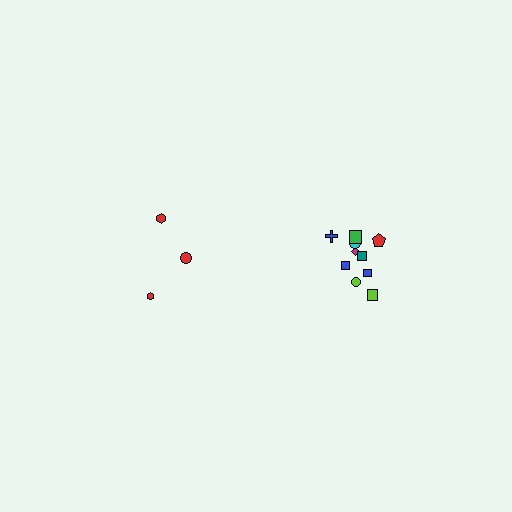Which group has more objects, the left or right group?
The right group.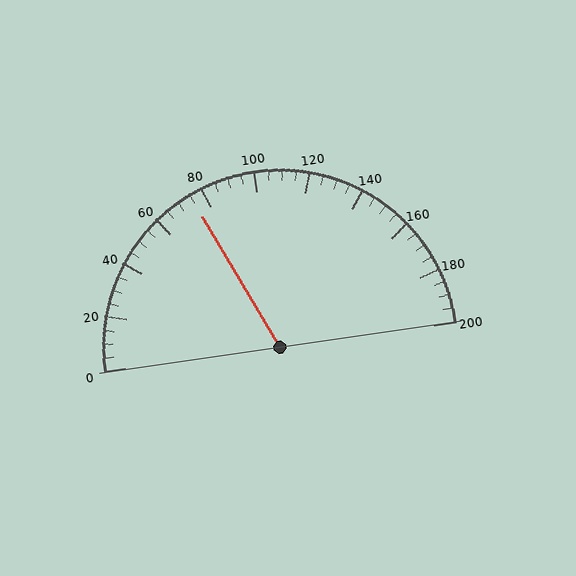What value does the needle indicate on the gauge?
The needle indicates approximately 75.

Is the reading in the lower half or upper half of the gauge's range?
The reading is in the lower half of the range (0 to 200).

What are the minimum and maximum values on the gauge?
The gauge ranges from 0 to 200.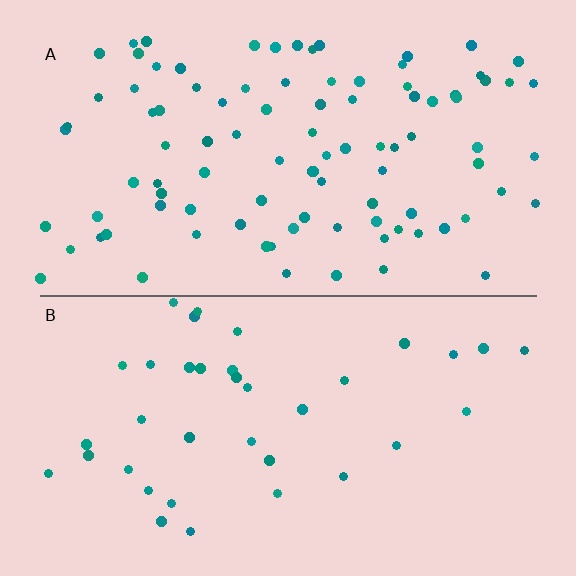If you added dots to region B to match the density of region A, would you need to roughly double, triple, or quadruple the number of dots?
Approximately triple.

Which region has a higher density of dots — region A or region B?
A (the top).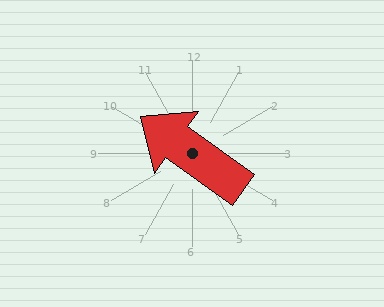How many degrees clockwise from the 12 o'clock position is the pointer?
Approximately 306 degrees.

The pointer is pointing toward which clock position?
Roughly 10 o'clock.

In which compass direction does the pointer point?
Northwest.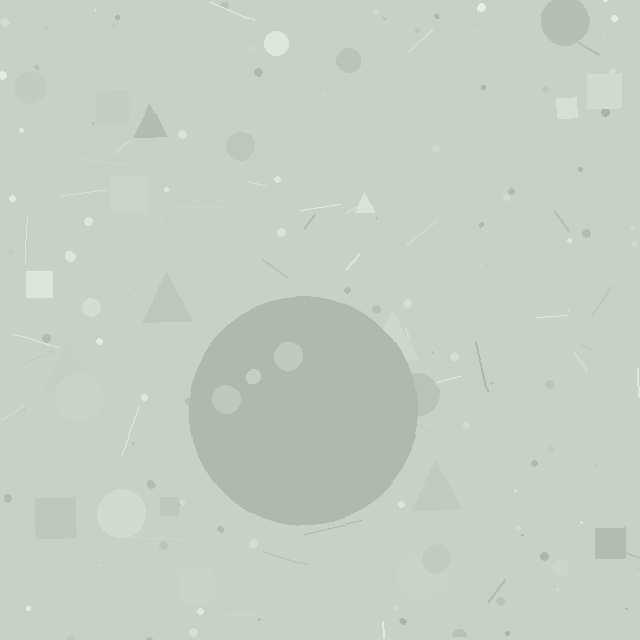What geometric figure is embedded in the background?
A circle is embedded in the background.